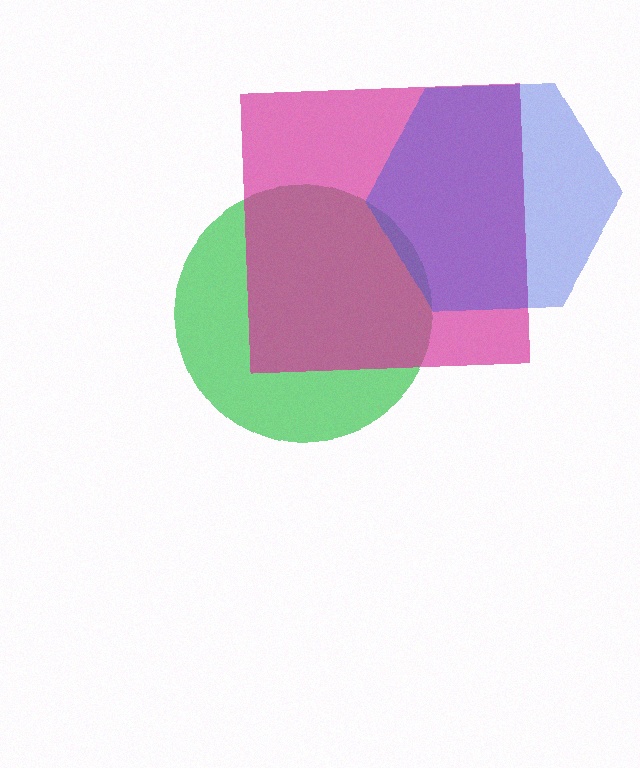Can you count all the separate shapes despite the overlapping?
Yes, there are 3 separate shapes.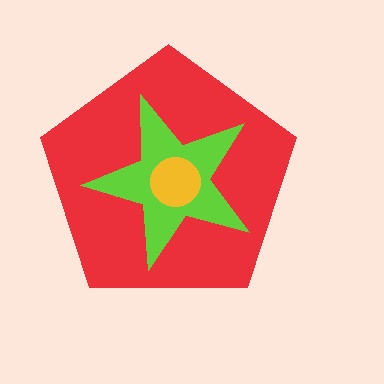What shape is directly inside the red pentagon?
The lime star.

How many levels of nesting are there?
3.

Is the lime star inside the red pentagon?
Yes.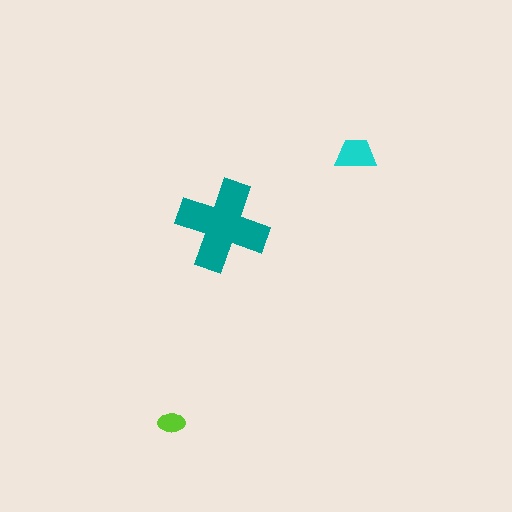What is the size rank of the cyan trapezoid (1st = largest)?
2nd.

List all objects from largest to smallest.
The teal cross, the cyan trapezoid, the lime ellipse.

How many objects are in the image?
There are 3 objects in the image.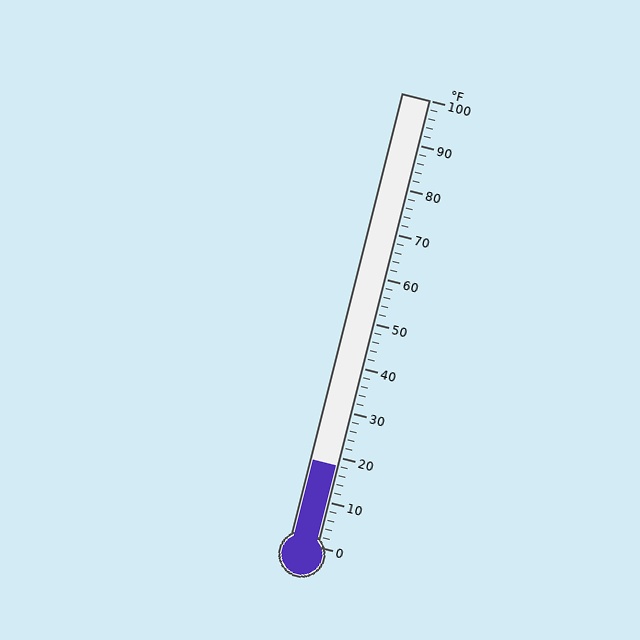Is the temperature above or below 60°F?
The temperature is below 60°F.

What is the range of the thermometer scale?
The thermometer scale ranges from 0°F to 100°F.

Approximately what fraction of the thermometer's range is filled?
The thermometer is filled to approximately 20% of its range.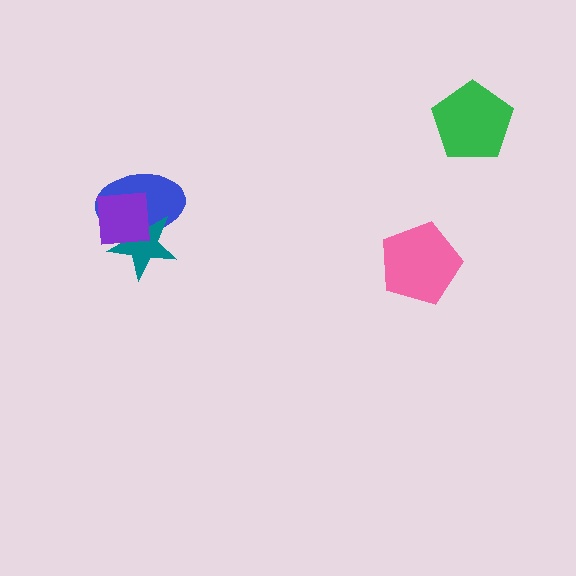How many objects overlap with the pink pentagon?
0 objects overlap with the pink pentagon.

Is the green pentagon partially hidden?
No, no other shape covers it.